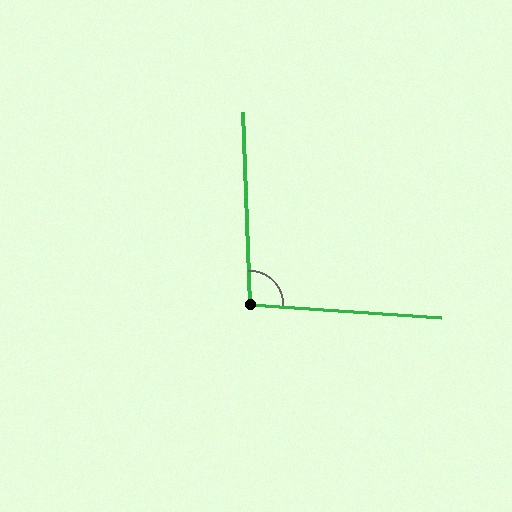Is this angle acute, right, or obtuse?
It is obtuse.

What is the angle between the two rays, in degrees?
Approximately 96 degrees.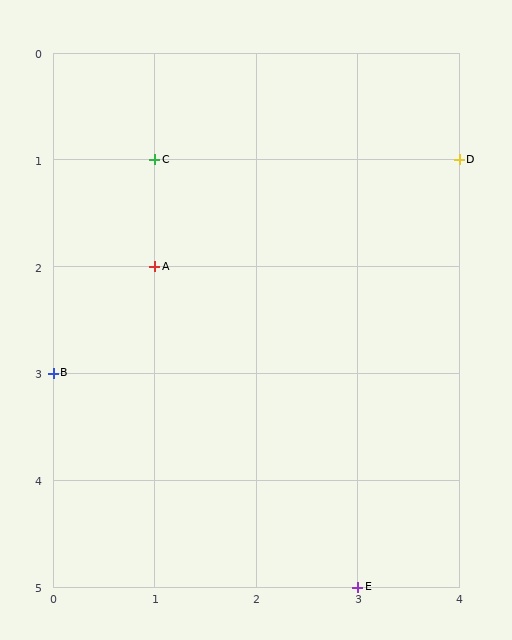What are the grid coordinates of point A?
Point A is at grid coordinates (1, 2).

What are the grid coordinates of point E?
Point E is at grid coordinates (3, 5).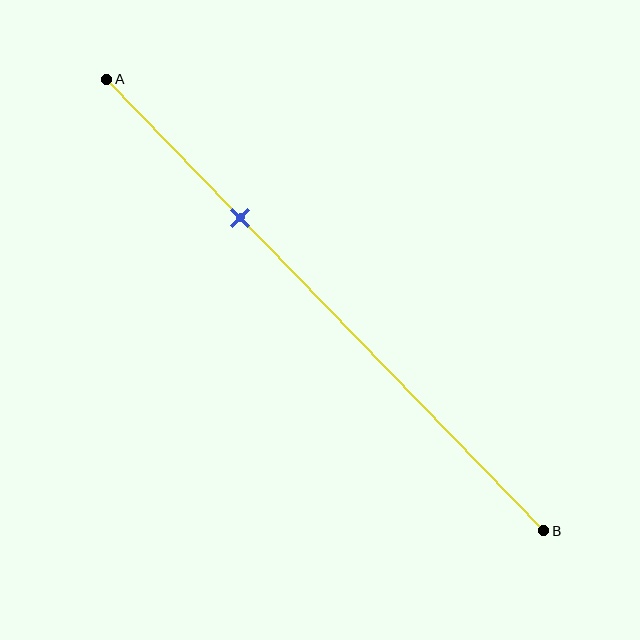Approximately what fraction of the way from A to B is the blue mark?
The blue mark is approximately 30% of the way from A to B.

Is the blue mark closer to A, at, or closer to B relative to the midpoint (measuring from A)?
The blue mark is closer to point A than the midpoint of segment AB.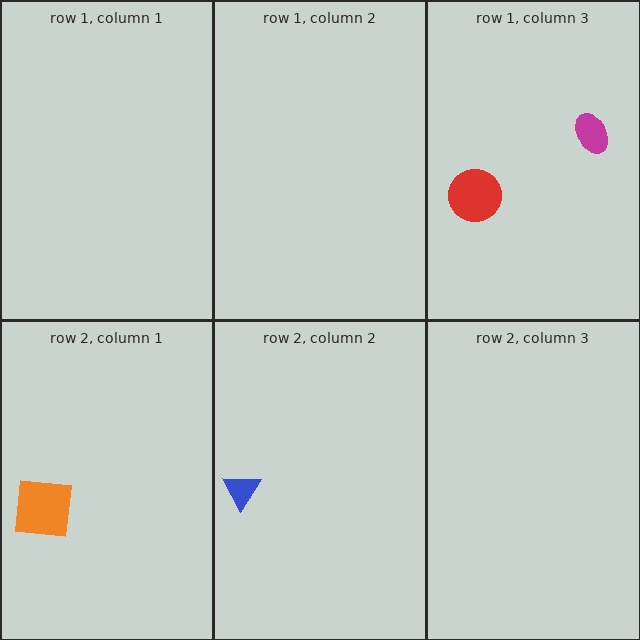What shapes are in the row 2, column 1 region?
The orange square.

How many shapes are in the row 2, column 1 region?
1.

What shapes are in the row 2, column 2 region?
The blue triangle.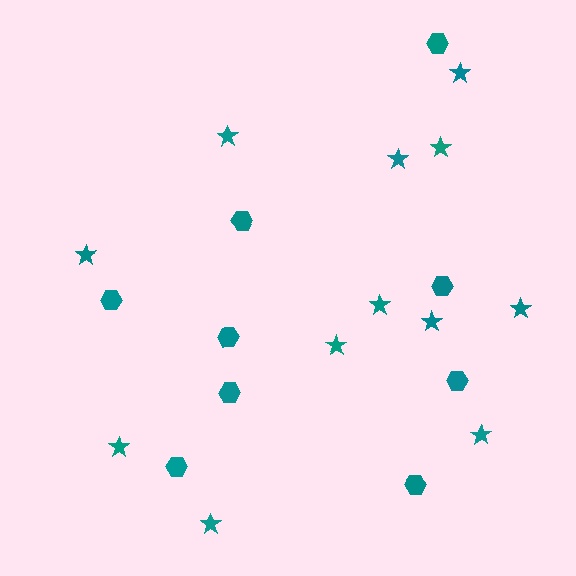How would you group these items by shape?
There are 2 groups: one group of hexagons (9) and one group of stars (12).